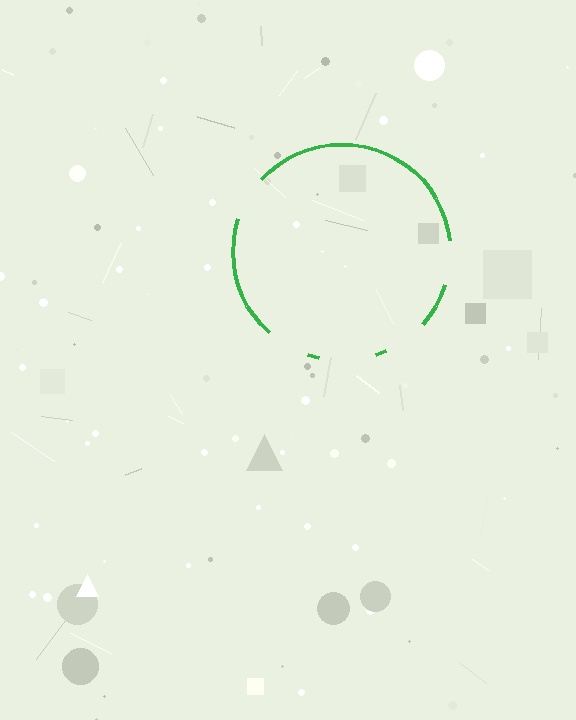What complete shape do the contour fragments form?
The contour fragments form a circle.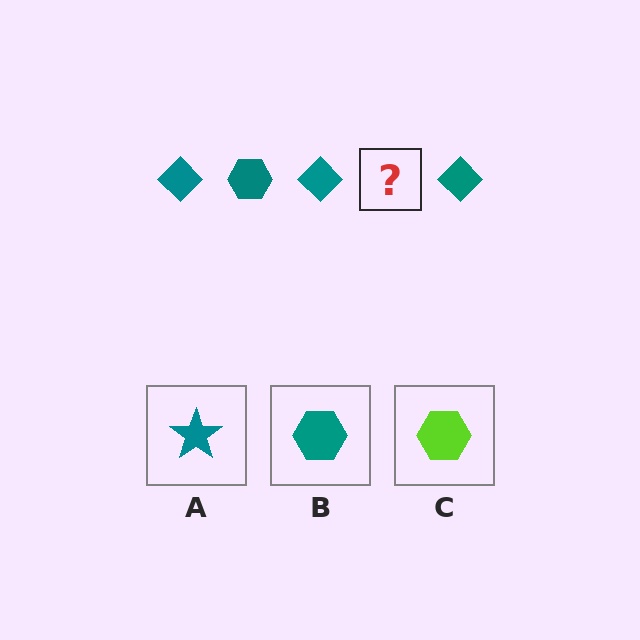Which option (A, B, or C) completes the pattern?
B.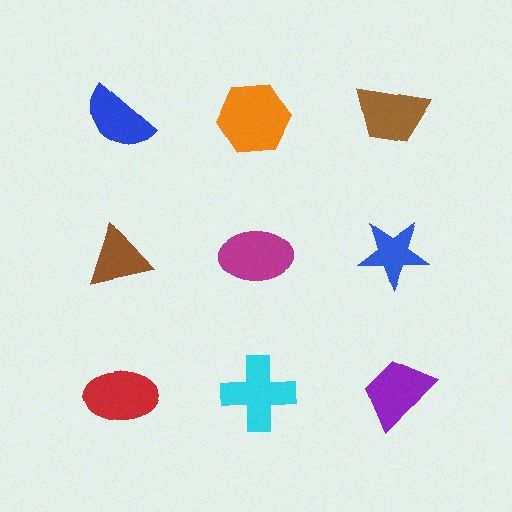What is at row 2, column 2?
A magenta ellipse.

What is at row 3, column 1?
A red ellipse.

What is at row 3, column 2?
A cyan cross.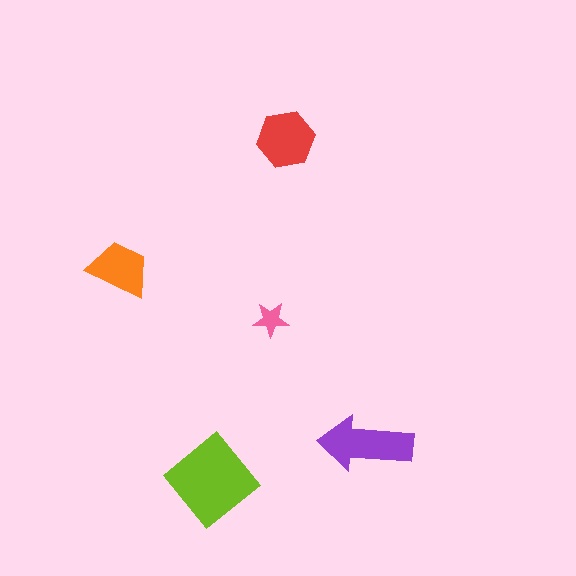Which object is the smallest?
The pink star.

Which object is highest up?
The red hexagon is topmost.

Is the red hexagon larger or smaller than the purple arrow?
Smaller.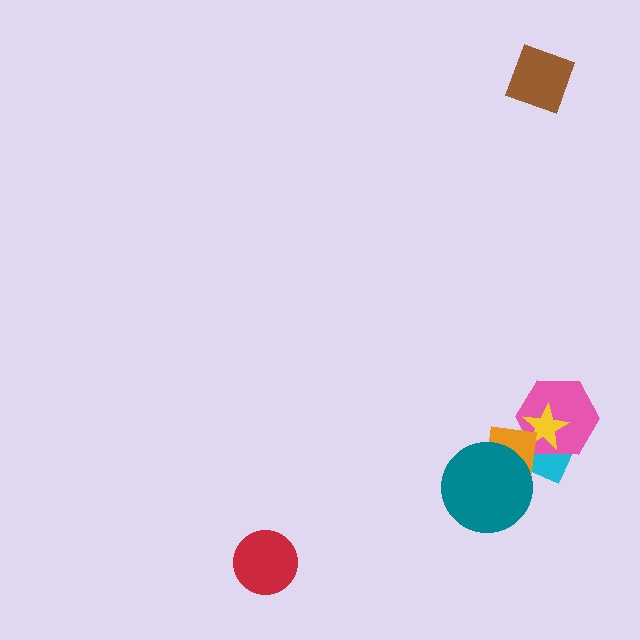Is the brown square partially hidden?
No, no other shape covers it.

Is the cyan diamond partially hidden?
Yes, it is partially covered by another shape.